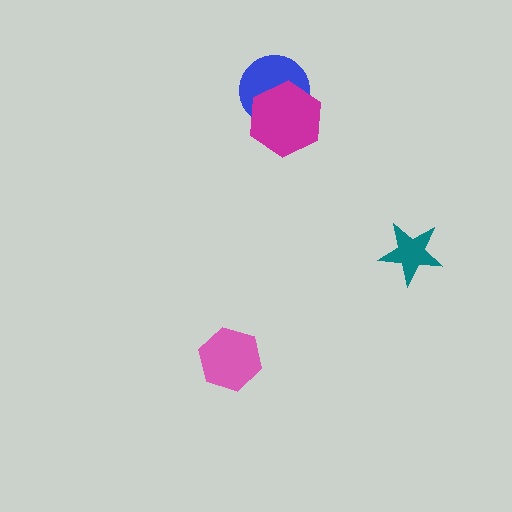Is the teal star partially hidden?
No, no other shape covers it.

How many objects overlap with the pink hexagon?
0 objects overlap with the pink hexagon.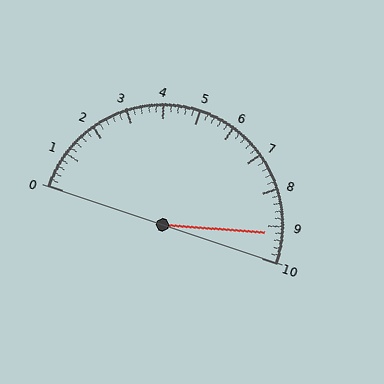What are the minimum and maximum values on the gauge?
The gauge ranges from 0 to 10.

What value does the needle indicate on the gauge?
The needle indicates approximately 9.2.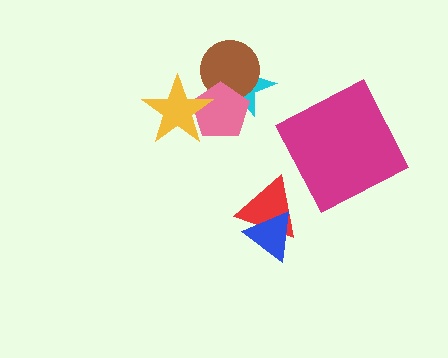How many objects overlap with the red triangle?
1 object overlaps with the red triangle.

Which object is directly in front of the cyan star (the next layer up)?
The brown circle is directly in front of the cyan star.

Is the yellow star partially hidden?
No, no other shape covers it.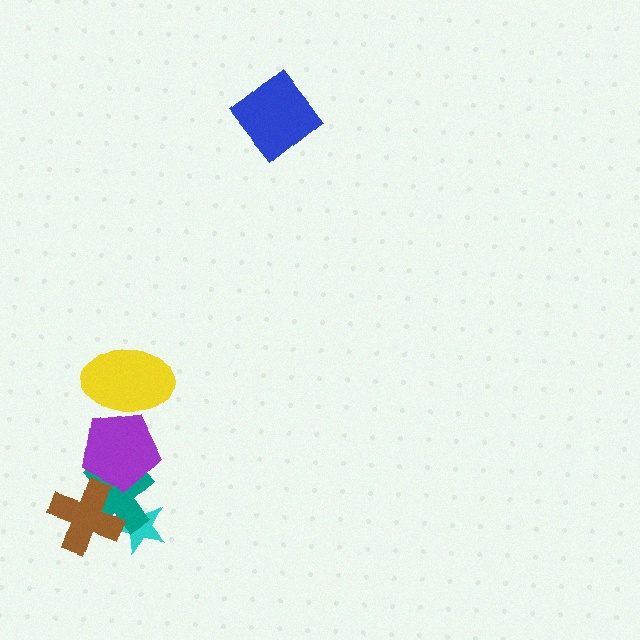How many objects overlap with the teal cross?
3 objects overlap with the teal cross.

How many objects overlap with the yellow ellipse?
1 object overlaps with the yellow ellipse.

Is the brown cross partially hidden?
No, no other shape covers it.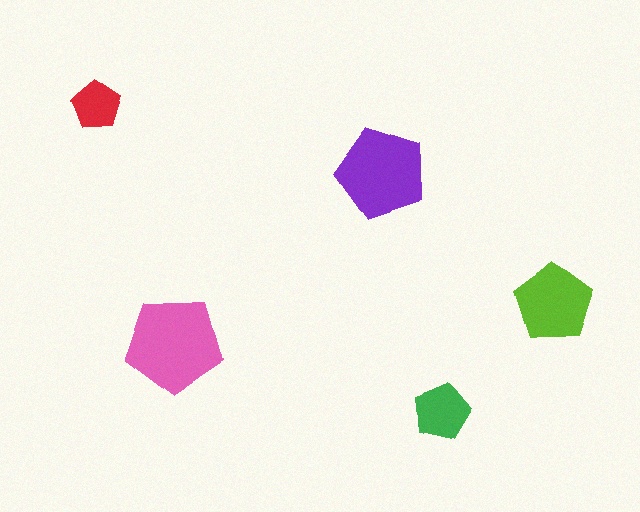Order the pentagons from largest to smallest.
the pink one, the purple one, the lime one, the green one, the red one.